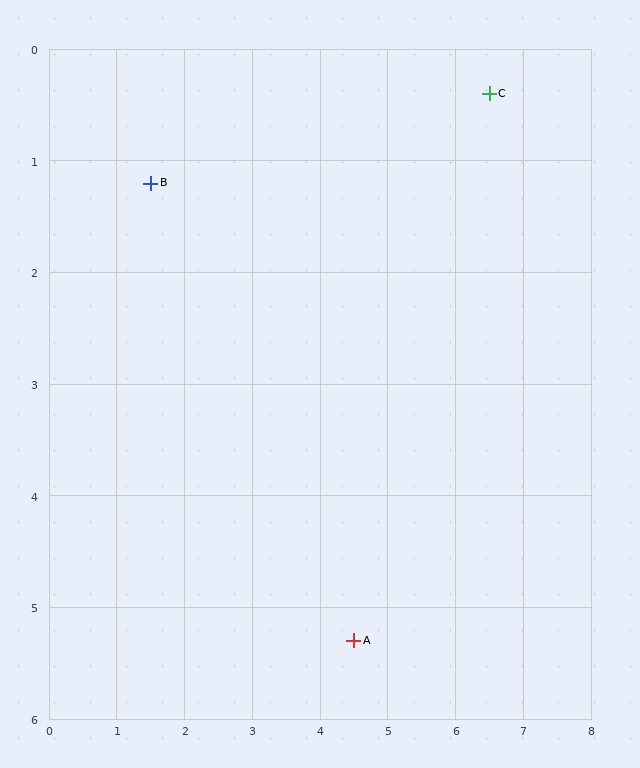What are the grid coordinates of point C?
Point C is at approximately (6.5, 0.4).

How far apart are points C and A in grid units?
Points C and A are about 5.3 grid units apart.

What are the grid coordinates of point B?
Point B is at approximately (1.5, 1.2).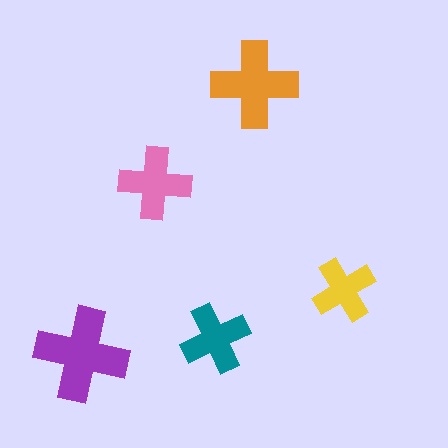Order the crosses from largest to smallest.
the purple one, the orange one, the pink one, the teal one, the yellow one.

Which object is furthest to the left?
The purple cross is leftmost.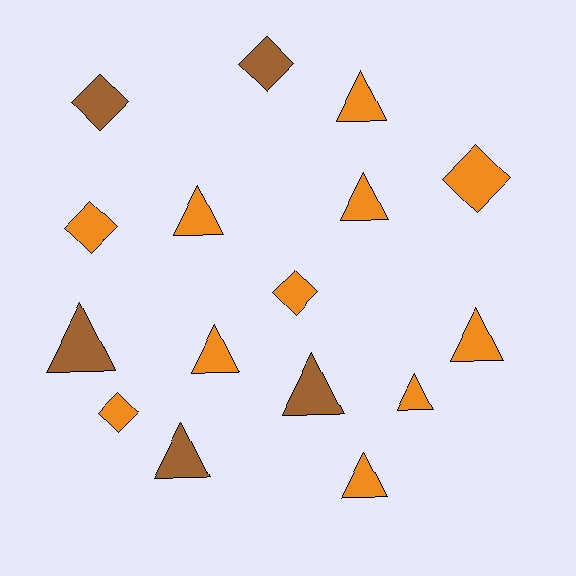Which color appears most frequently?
Orange, with 11 objects.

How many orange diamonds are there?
There are 4 orange diamonds.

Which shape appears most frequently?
Triangle, with 10 objects.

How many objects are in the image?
There are 16 objects.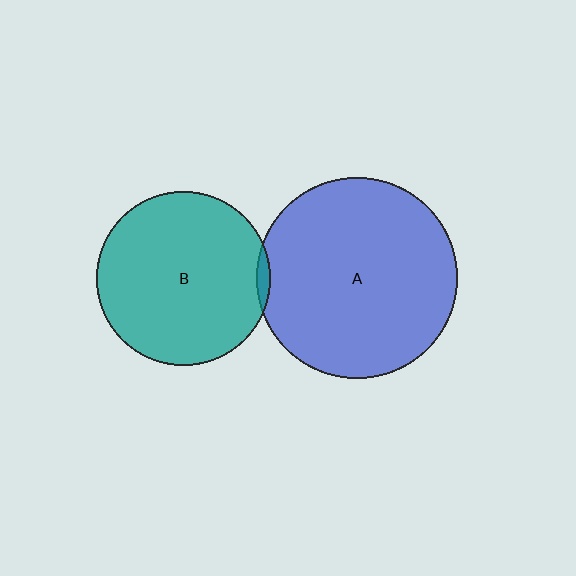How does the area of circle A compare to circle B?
Approximately 1.4 times.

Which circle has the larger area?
Circle A (blue).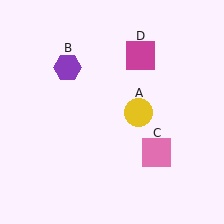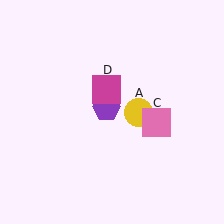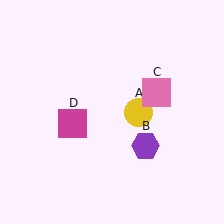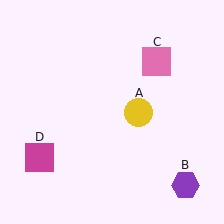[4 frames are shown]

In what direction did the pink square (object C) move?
The pink square (object C) moved up.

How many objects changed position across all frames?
3 objects changed position: purple hexagon (object B), pink square (object C), magenta square (object D).